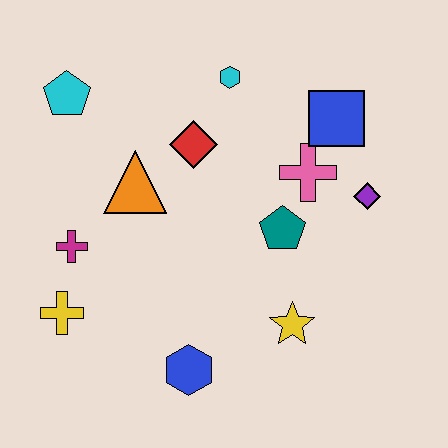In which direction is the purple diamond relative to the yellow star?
The purple diamond is above the yellow star.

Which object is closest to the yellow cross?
The magenta cross is closest to the yellow cross.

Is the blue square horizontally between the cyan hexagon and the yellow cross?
No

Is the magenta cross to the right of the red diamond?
No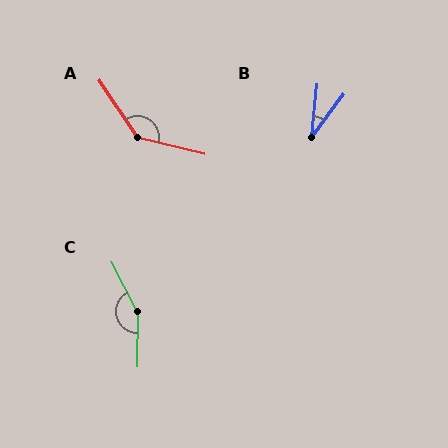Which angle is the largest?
C, at approximately 153 degrees.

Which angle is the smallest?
B, at approximately 31 degrees.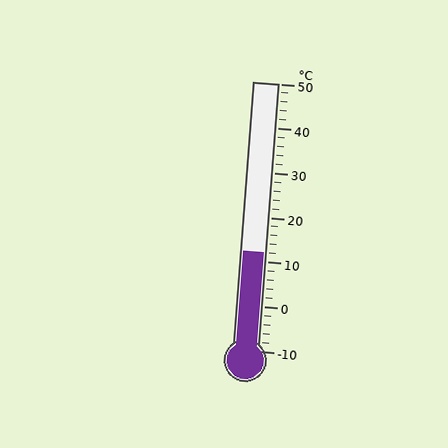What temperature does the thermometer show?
The thermometer shows approximately 12°C.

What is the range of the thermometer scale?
The thermometer scale ranges from -10°C to 50°C.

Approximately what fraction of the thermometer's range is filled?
The thermometer is filled to approximately 35% of its range.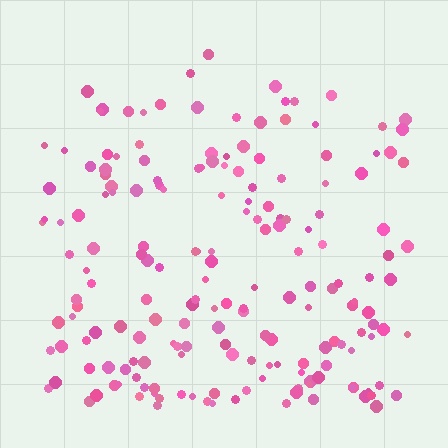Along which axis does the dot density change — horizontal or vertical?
Vertical.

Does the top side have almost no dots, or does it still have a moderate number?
Still a moderate number, just noticeably fewer than the bottom.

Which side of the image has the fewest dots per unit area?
The top.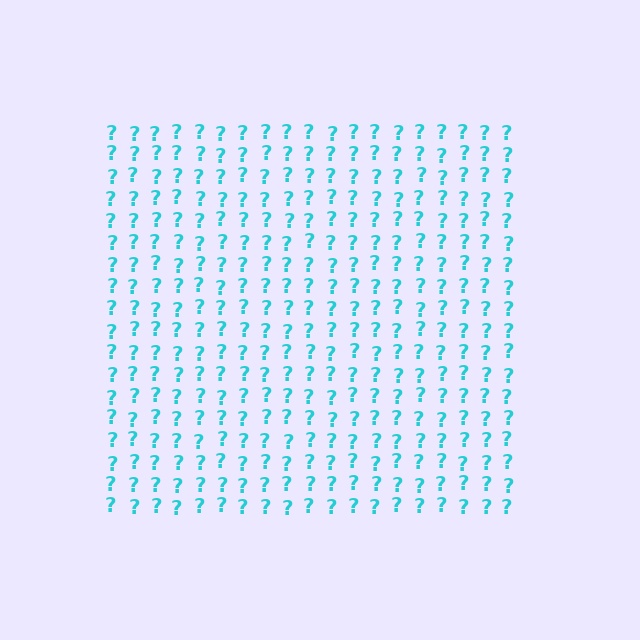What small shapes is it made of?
It is made of small question marks.